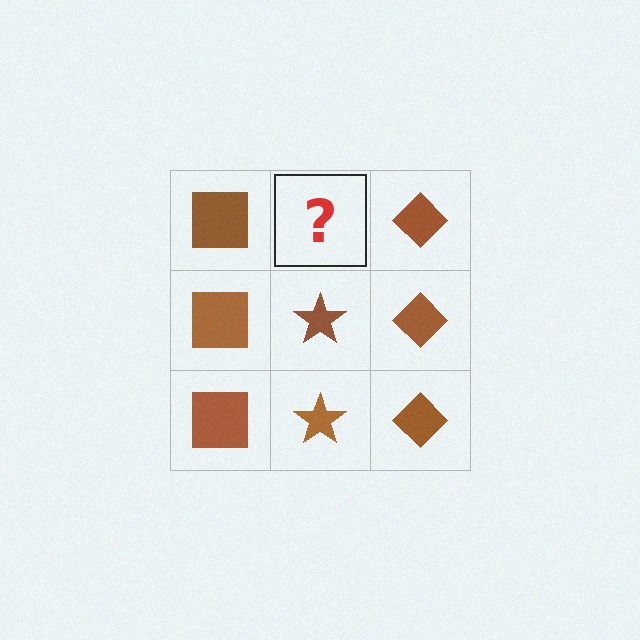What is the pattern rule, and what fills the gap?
The rule is that each column has a consistent shape. The gap should be filled with a brown star.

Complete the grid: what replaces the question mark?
The question mark should be replaced with a brown star.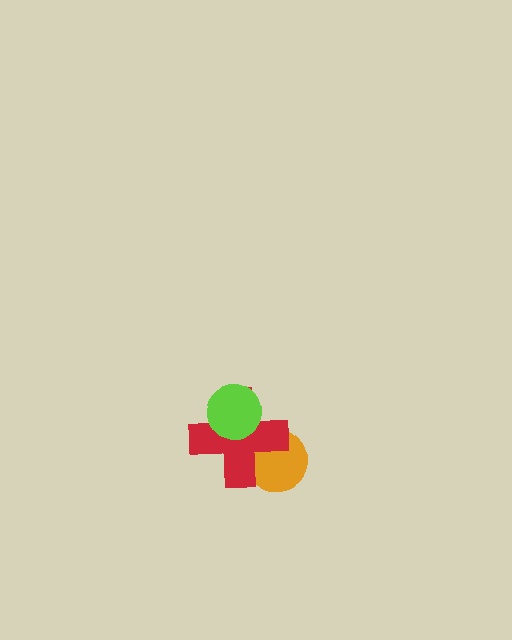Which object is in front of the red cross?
The lime circle is in front of the red cross.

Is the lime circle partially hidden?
No, no other shape covers it.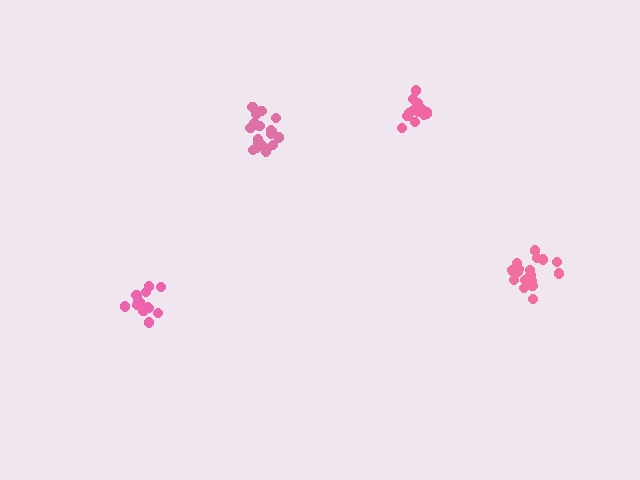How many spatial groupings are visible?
There are 4 spatial groupings.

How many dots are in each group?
Group 1: 19 dots, Group 2: 20 dots, Group 3: 15 dots, Group 4: 15 dots (69 total).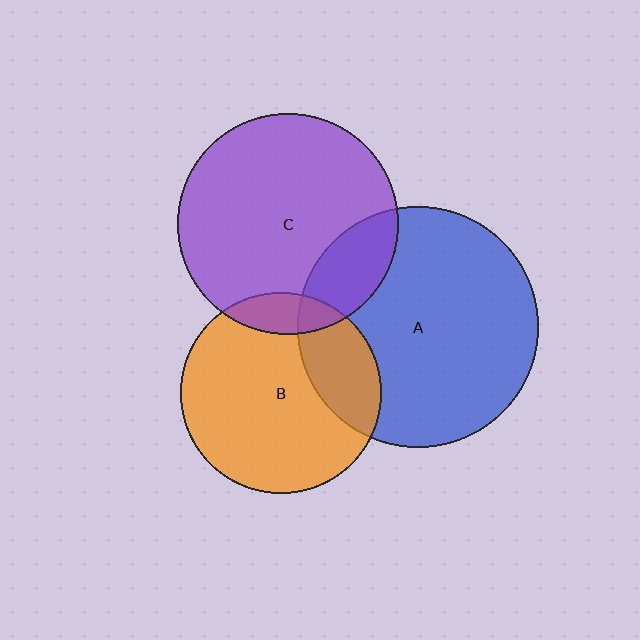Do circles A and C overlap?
Yes.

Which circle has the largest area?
Circle A (blue).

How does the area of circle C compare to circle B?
Approximately 1.2 times.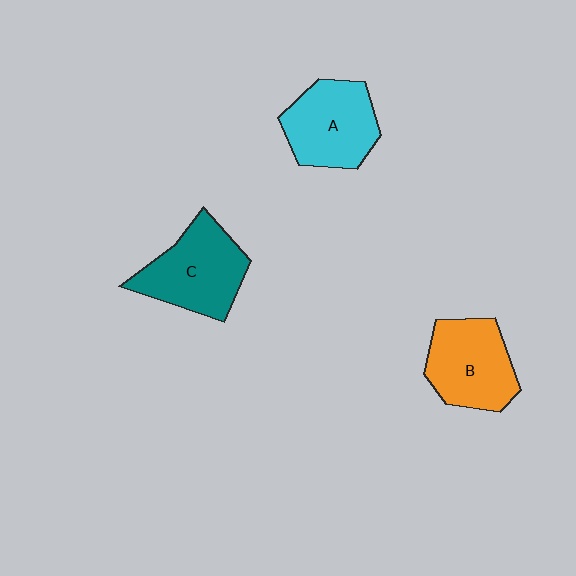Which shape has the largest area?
Shape C (teal).